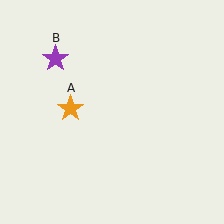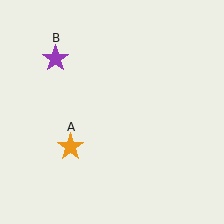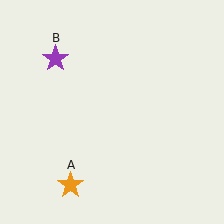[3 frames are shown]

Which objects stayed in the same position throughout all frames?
Purple star (object B) remained stationary.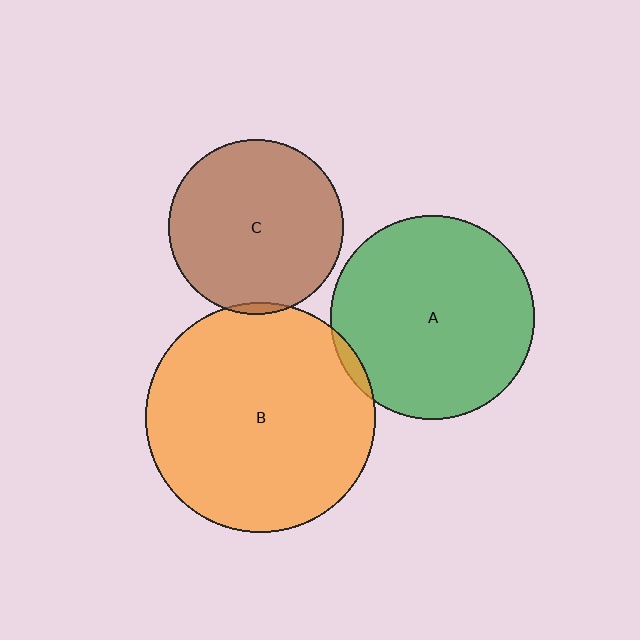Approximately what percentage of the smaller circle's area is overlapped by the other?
Approximately 5%.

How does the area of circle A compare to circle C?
Approximately 1.4 times.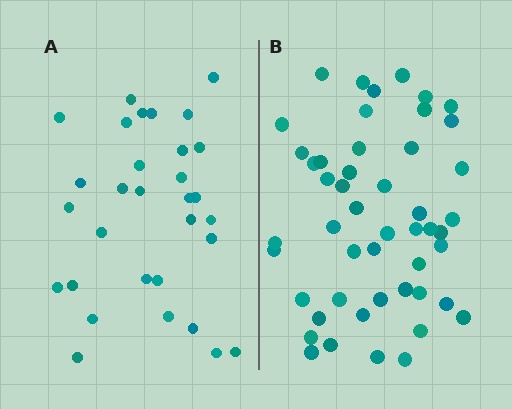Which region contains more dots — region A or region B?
Region B (the right region) has more dots.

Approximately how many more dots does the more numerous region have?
Region B has approximately 20 more dots than region A.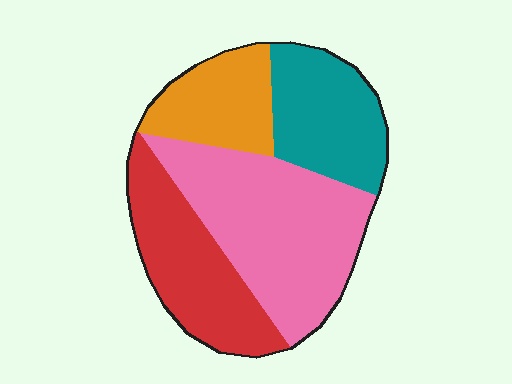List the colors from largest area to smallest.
From largest to smallest: pink, red, teal, orange.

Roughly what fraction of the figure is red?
Red covers 24% of the figure.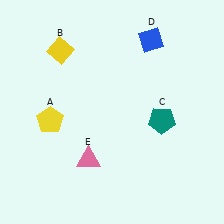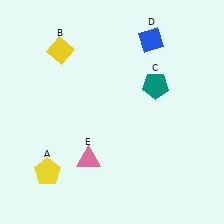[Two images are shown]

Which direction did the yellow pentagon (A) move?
The yellow pentagon (A) moved down.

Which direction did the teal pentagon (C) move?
The teal pentagon (C) moved up.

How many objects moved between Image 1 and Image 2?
2 objects moved between the two images.